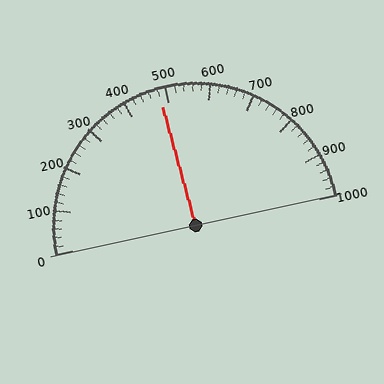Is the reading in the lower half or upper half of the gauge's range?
The reading is in the lower half of the range (0 to 1000).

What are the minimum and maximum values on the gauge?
The gauge ranges from 0 to 1000.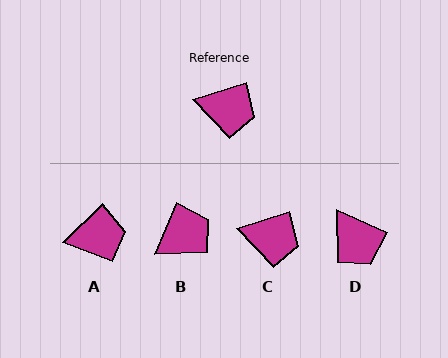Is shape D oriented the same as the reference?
No, it is off by about 42 degrees.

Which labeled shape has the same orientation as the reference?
C.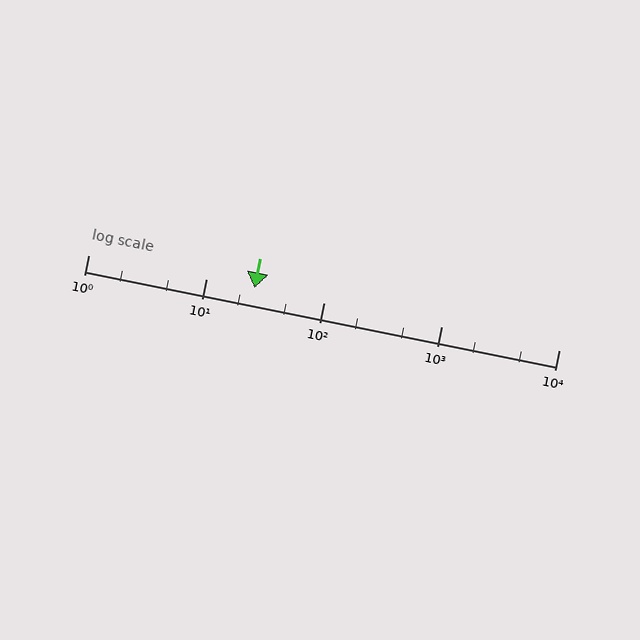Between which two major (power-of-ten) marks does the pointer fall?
The pointer is between 10 and 100.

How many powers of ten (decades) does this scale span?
The scale spans 4 decades, from 1 to 10000.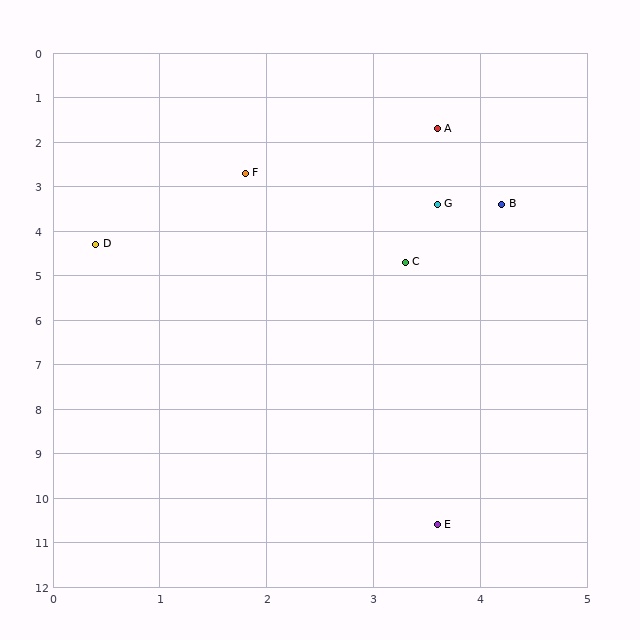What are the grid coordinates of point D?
Point D is at approximately (0.4, 4.3).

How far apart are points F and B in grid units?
Points F and B are about 2.5 grid units apart.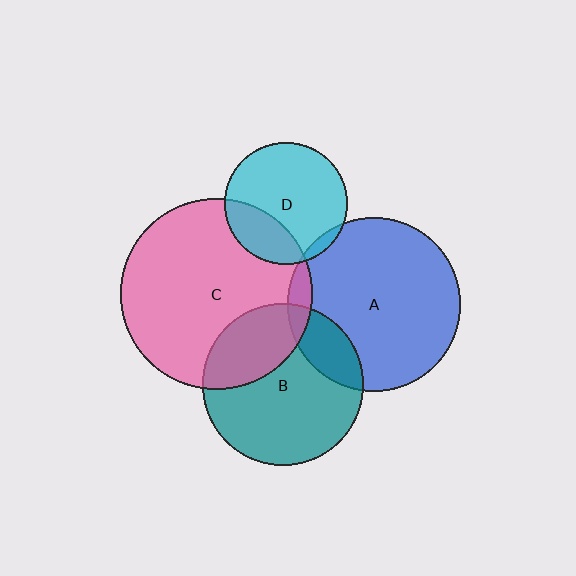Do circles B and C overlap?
Yes.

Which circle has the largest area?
Circle C (pink).